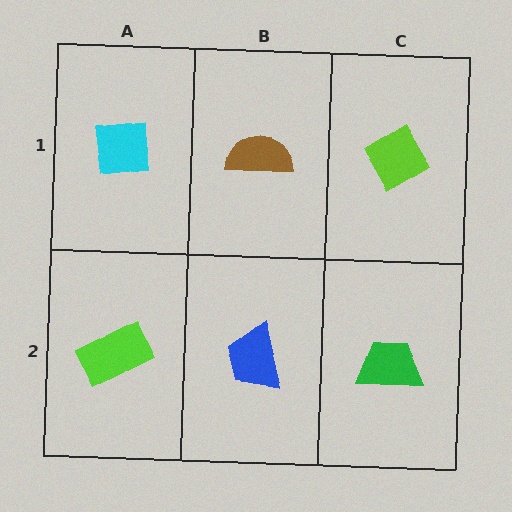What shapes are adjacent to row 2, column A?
A cyan square (row 1, column A), a blue trapezoid (row 2, column B).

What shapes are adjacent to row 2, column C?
A lime diamond (row 1, column C), a blue trapezoid (row 2, column B).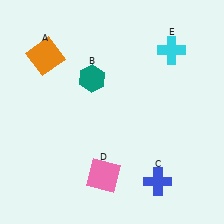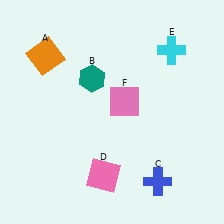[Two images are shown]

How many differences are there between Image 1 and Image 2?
There is 1 difference between the two images.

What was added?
A pink square (F) was added in Image 2.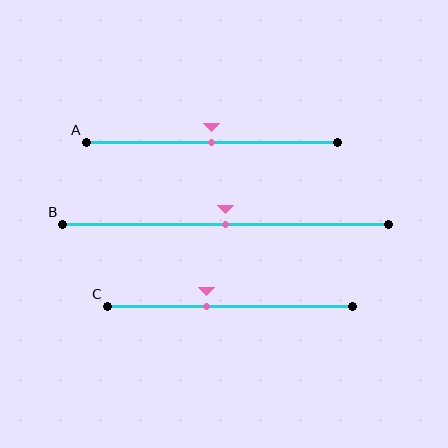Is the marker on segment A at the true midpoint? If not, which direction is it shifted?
Yes, the marker on segment A is at the true midpoint.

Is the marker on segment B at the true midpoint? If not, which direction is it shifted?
Yes, the marker on segment B is at the true midpoint.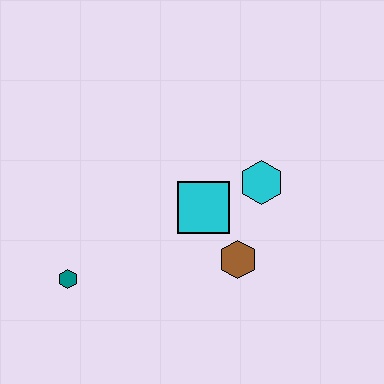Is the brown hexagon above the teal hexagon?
Yes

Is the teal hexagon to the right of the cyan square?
No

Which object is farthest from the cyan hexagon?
The teal hexagon is farthest from the cyan hexagon.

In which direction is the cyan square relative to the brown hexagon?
The cyan square is above the brown hexagon.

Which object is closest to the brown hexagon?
The cyan square is closest to the brown hexagon.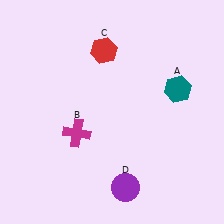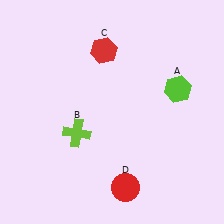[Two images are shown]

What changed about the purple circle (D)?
In Image 1, D is purple. In Image 2, it changed to red.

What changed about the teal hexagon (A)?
In Image 1, A is teal. In Image 2, it changed to lime.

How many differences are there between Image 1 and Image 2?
There are 3 differences between the two images.